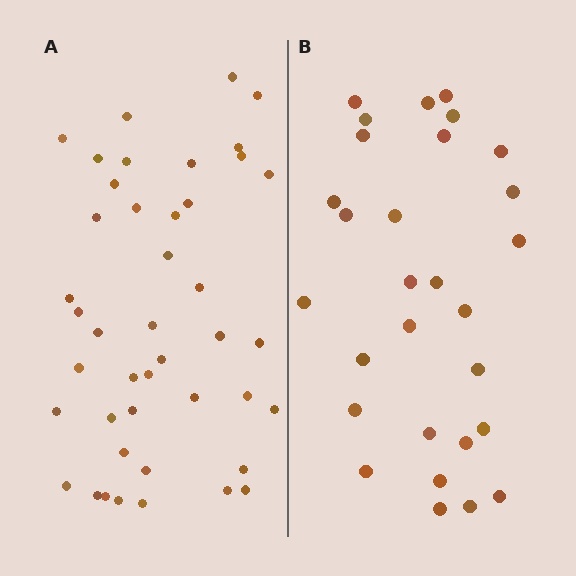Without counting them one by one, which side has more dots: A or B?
Region A (the left region) has more dots.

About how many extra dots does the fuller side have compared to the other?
Region A has approximately 15 more dots than region B.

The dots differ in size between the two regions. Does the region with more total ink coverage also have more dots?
No. Region B has more total ink coverage because its dots are larger, but region A actually contains more individual dots. Total area can be misleading — the number of items is what matters here.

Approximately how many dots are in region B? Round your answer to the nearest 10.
About 30 dots. (The exact count is 29, which rounds to 30.)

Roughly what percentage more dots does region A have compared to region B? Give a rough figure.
About 50% more.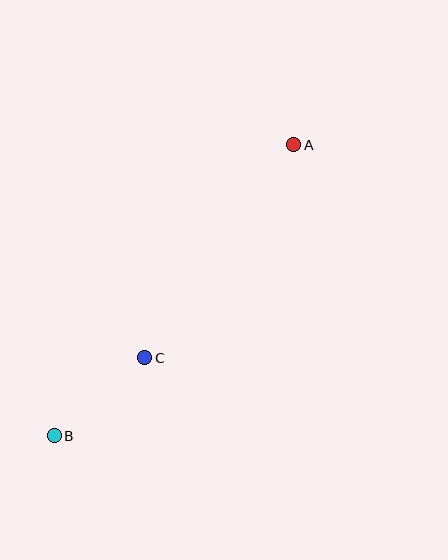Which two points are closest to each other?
Points B and C are closest to each other.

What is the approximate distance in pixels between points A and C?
The distance between A and C is approximately 260 pixels.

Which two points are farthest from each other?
Points A and B are farthest from each other.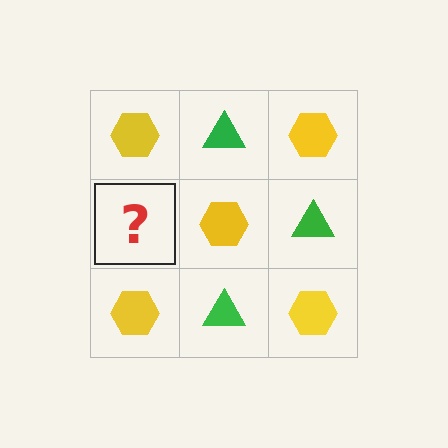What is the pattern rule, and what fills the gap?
The rule is that it alternates yellow hexagon and green triangle in a checkerboard pattern. The gap should be filled with a green triangle.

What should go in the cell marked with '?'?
The missing cell should contain a green triangle.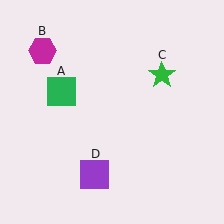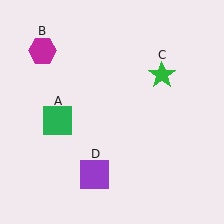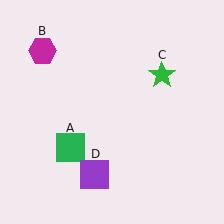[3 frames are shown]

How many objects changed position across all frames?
1 object changed position: green square (object A).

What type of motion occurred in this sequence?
The green square (object A) rotated counterclockwise around the center of the scene.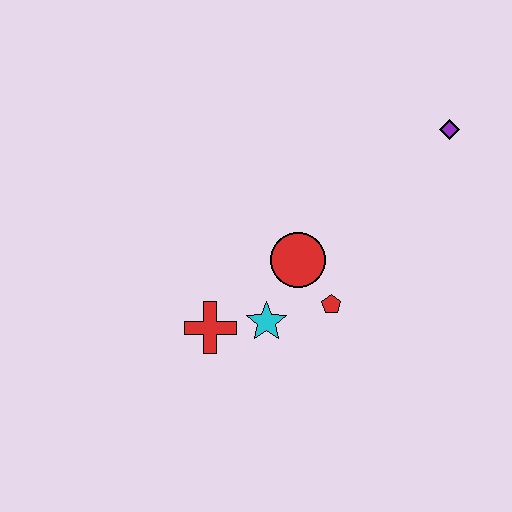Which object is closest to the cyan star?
The red cross is closest to the cyan star.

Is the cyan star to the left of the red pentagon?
Yes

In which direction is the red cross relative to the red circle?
The red cross is to the left of the red circle.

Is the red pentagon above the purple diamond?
No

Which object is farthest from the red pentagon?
The purple diamond is farthest from the red pentagon.